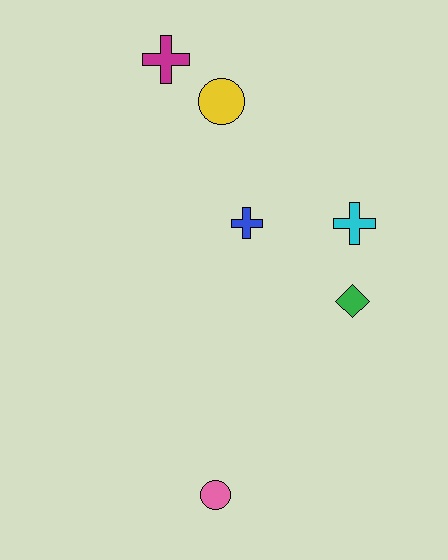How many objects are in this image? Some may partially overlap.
There are 6 objects.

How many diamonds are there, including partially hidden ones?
There is 1 diamond.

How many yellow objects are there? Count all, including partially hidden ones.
There is 1 yellow object.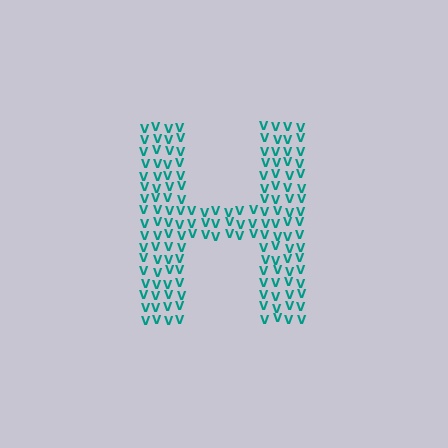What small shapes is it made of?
It is made of small letter V's.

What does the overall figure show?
The overall figure shows the letter H.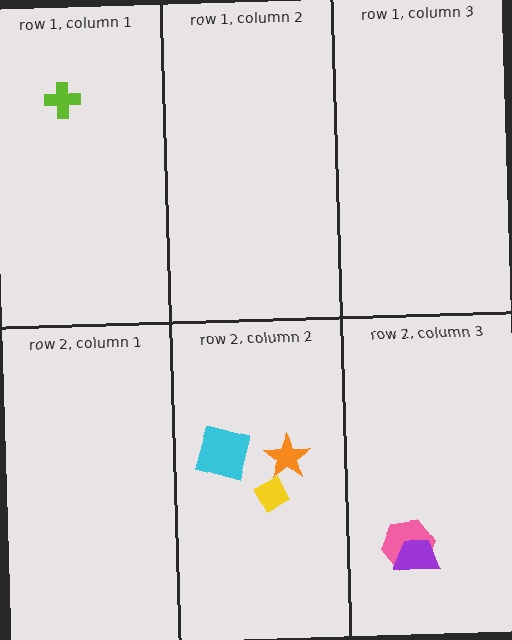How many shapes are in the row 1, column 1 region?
1.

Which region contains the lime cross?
The row 1, column 1 region.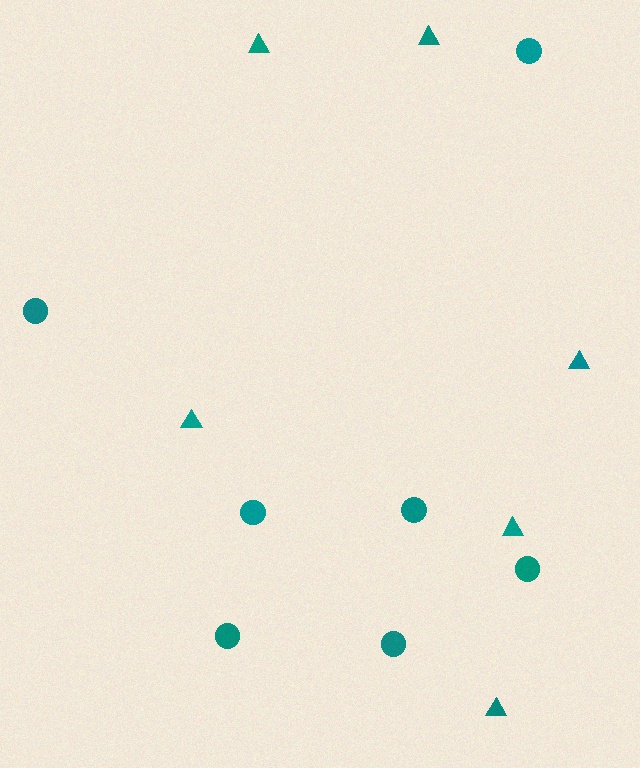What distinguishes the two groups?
There are 2 groups: one group of triangles (6) and one group of circles (7).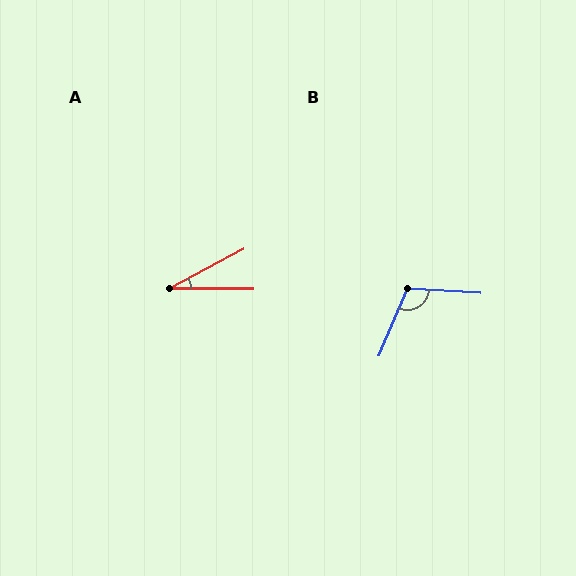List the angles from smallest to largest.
A (29°), B (109°).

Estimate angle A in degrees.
Approximately 29 degrees.